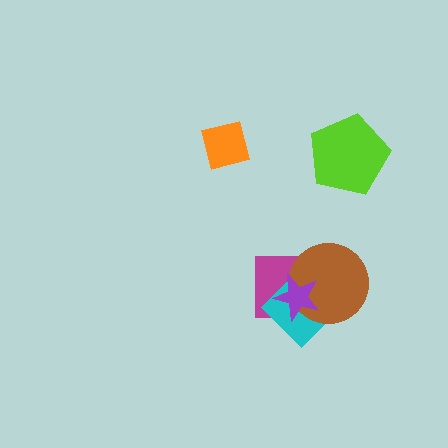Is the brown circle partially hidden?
Yes, it is partially covered by another shape.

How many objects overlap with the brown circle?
3 objects overlap with the brown circle.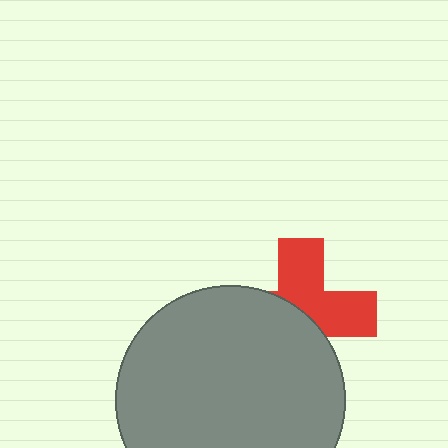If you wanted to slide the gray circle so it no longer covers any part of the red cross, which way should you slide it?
Slide it down — that is the most direct way to separate the two shapes.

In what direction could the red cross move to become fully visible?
The red cross could move up. That would shift it out from behind the gray circle entirely.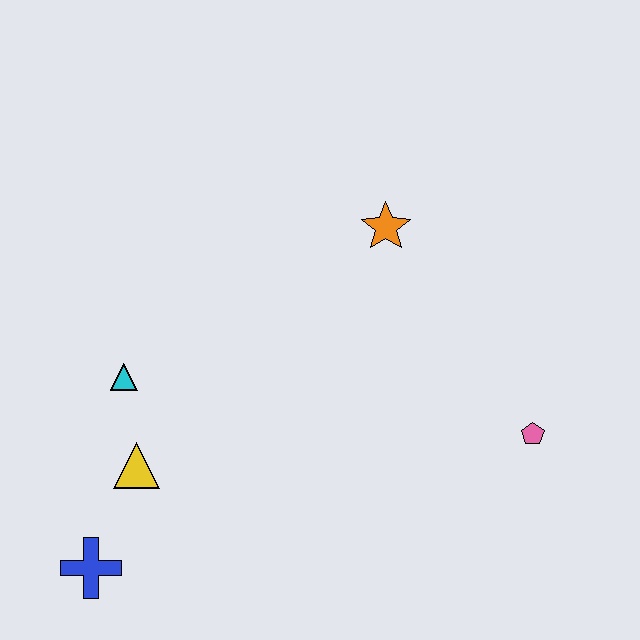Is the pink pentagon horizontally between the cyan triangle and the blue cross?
No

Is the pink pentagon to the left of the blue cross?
No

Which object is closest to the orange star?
The pink pentagon is closest to the orange star.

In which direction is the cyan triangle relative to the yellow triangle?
The cyan triangle is above the yellow triangle.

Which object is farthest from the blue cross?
The pink pentagon is farthest from the blue cross.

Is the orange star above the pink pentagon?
Yes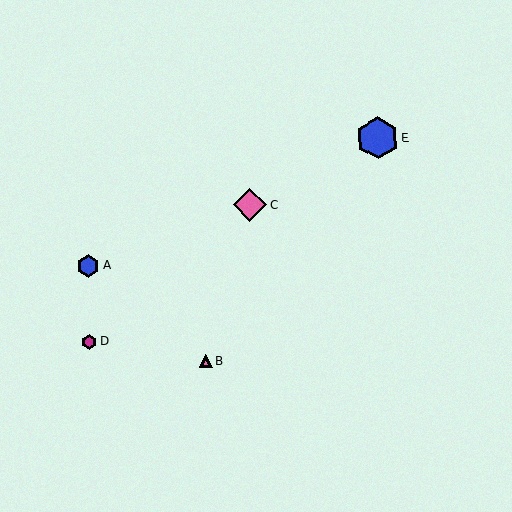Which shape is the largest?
The blue hexagon (labeled E) is the largest.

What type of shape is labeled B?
Shape B is a pink triangle.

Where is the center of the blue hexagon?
The center of the blue hexagon is at (378, 138).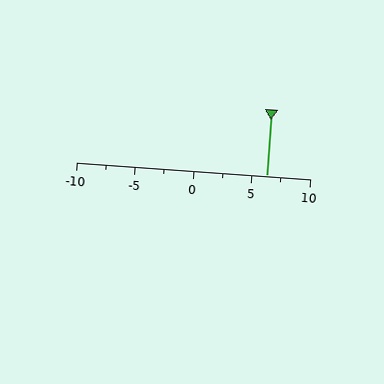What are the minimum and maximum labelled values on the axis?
The axis runs from -10 to 10.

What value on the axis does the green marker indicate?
The marker indicates approximately 6.2.